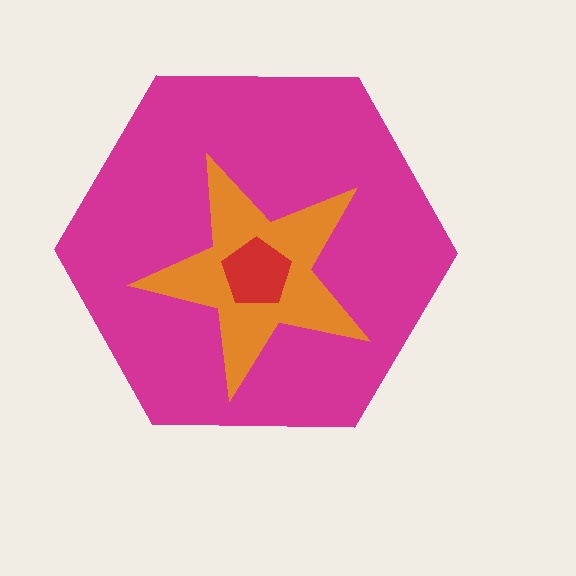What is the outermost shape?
The magenta hexagon.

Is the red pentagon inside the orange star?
Yes.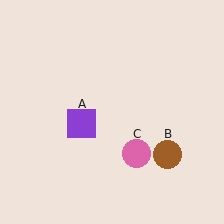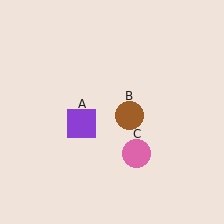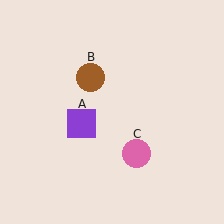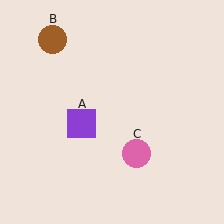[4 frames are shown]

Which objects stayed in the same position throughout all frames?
Purple square (object A) and pink circle (object C) remained stationary.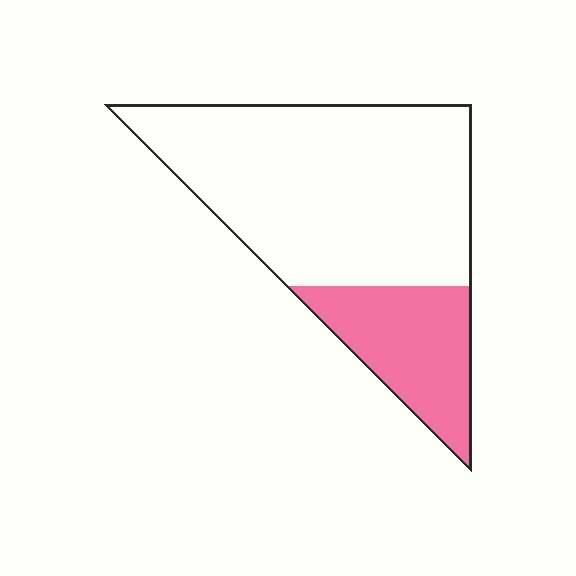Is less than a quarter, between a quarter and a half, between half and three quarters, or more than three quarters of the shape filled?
Between a quarter and a half.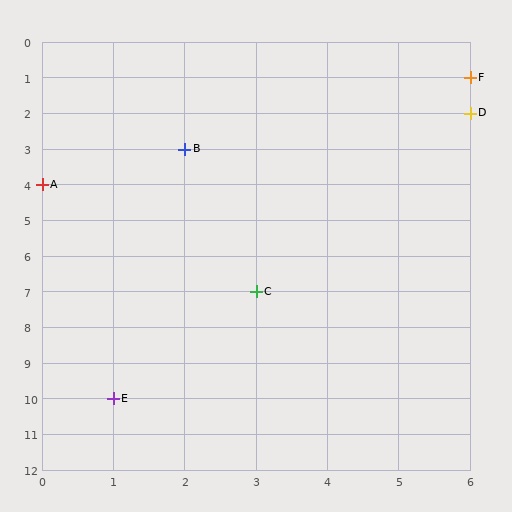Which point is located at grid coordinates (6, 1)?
Point F is at (6, 1).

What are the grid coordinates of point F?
Point F is at grid coordinates (6, 1).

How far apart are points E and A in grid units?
Points E and A are 1 column and 6 rows apart (about 6.1 grid units diagonally).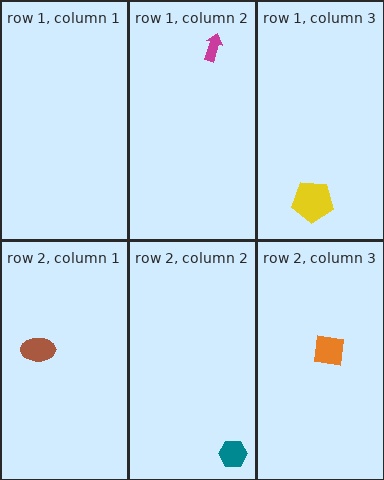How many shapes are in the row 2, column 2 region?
1.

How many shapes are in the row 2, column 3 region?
1.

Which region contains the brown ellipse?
The row 2, column 1 region.